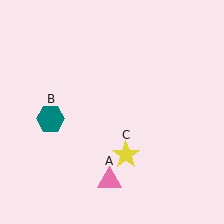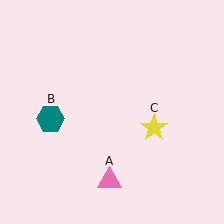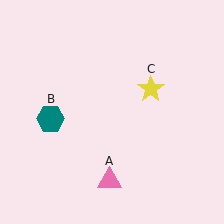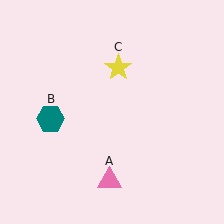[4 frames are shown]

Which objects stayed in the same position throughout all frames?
Pink triangle (object A) and teal hexagon (object B) remained stationary.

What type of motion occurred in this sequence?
The yellow star (object C) rotated counterclockwise around the center of the scene.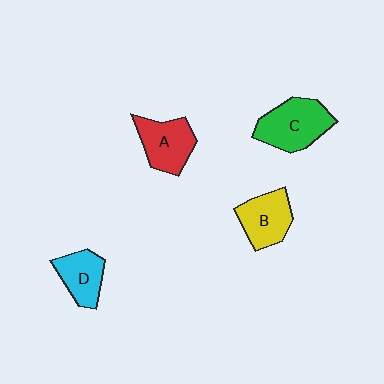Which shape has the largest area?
Shape C (green).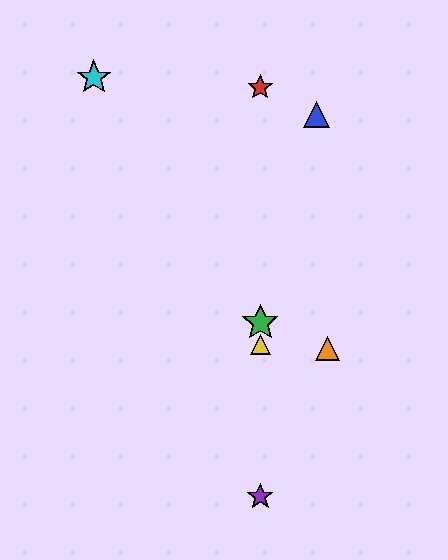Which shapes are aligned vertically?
The red star, the green star, the yellow triangle, the purple star are aligned vertically.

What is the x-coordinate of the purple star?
The purple star is at x≈260.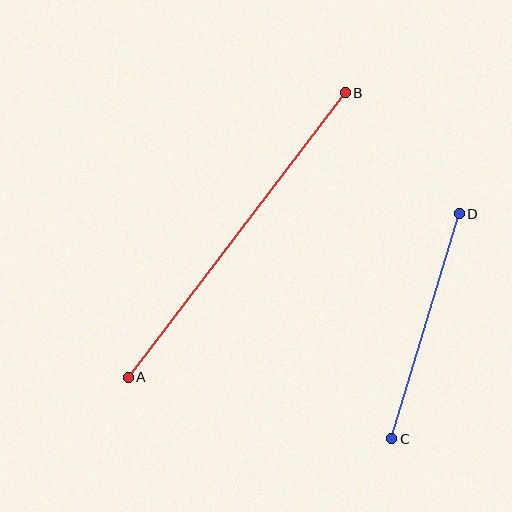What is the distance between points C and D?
The distance is approximately 235 pixels.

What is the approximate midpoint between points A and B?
The midpoint is at approximately (237, 235) pixels.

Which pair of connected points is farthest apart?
Points A and B are farthest apart.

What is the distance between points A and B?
The distance is approximately 358 pixels.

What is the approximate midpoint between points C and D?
The midpoint is at approximately (425, 326) pixels.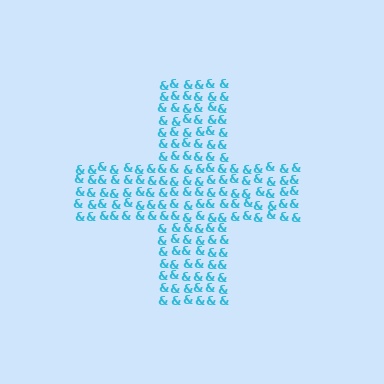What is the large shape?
The large shape is a cross.